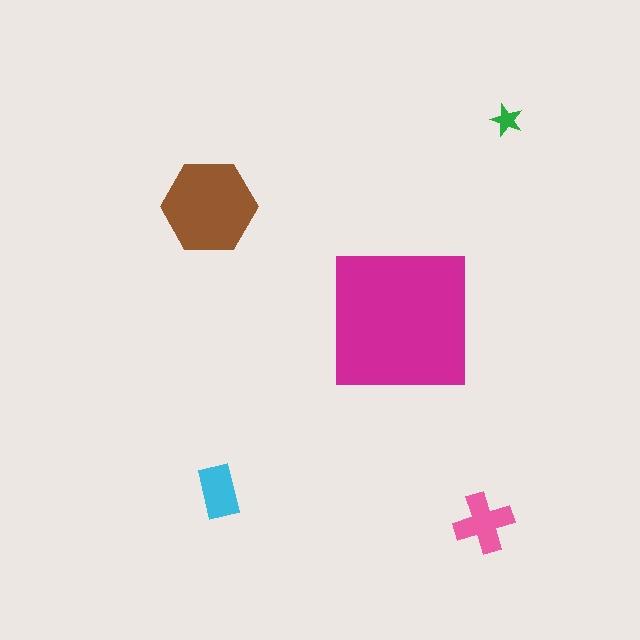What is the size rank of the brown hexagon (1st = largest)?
2nd.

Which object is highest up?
The green star is topmost.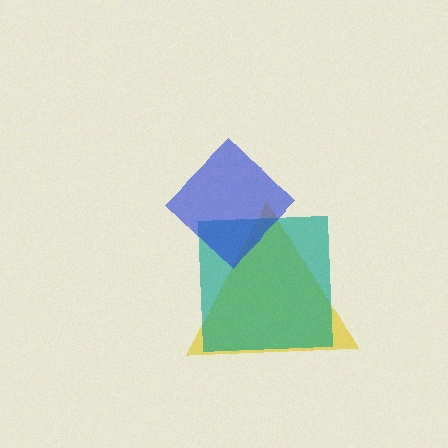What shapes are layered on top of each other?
The layered shapes are: a yellow triangle, a teal square, a blue diamond.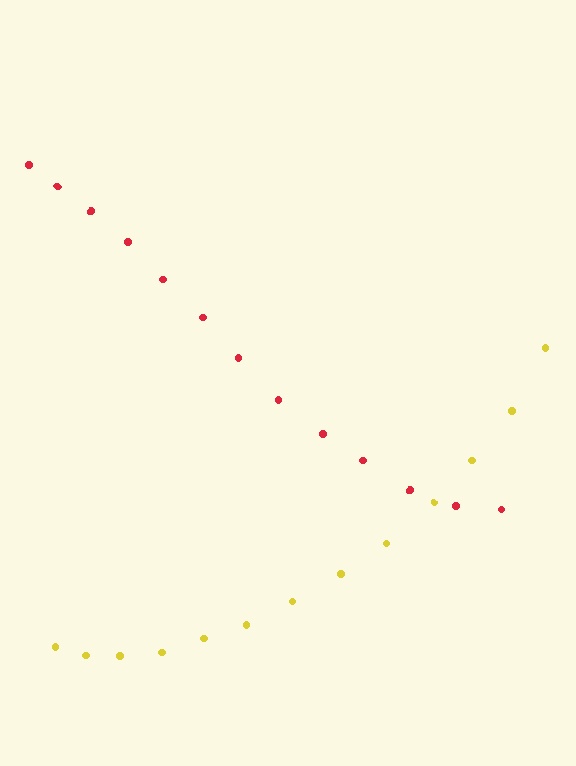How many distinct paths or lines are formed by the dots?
There are 2 distinct paths.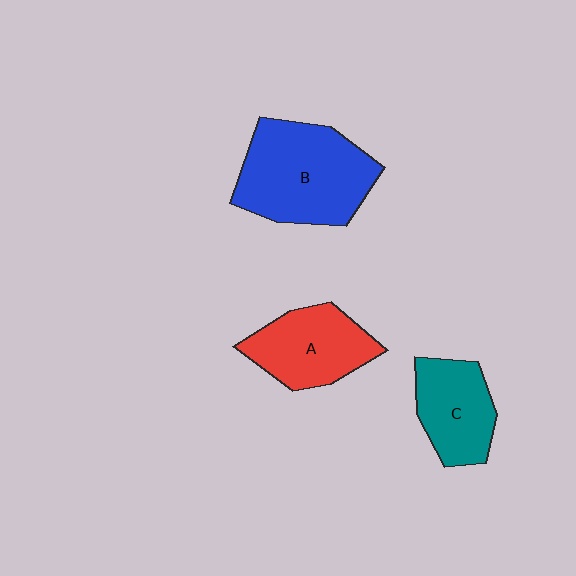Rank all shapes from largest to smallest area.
From largest to smallest: B (blue), A (red), C (teal).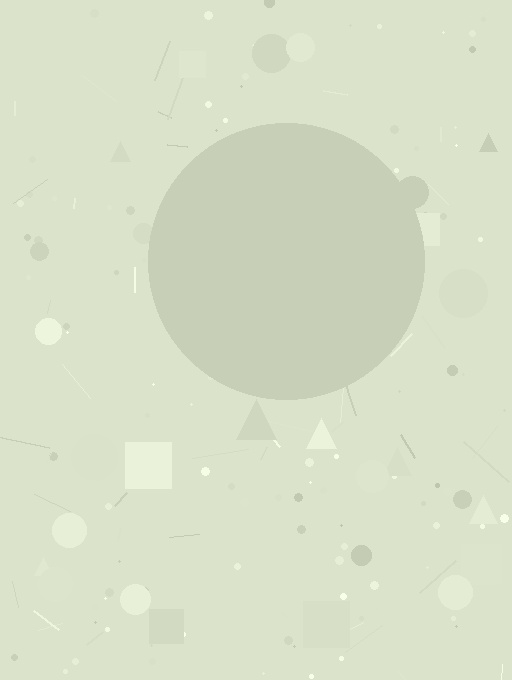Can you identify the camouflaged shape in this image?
The camouflaged shape is a circle.